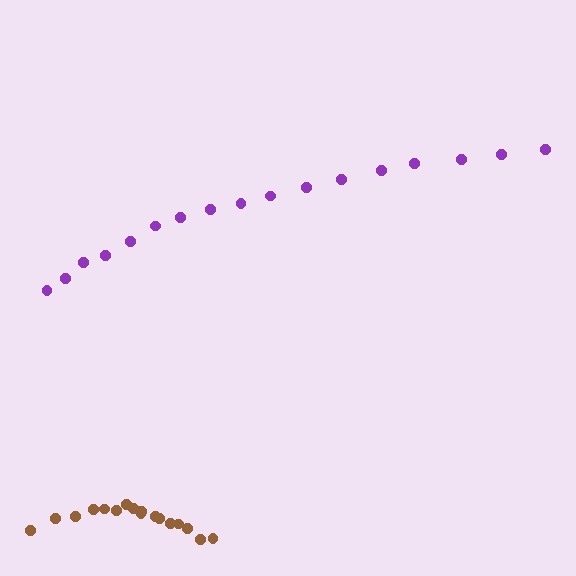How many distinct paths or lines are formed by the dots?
There are 2 distinct paths.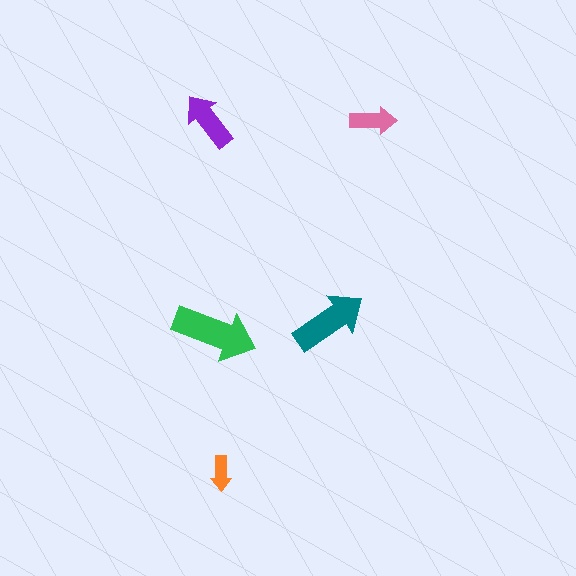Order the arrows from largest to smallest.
the green one, the teal one, the purple one, the pink one, the orange one.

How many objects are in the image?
There are 5 objects in the image.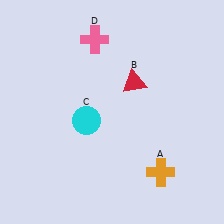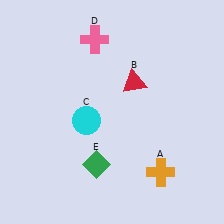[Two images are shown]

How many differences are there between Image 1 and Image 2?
There is 1 difference between the two images.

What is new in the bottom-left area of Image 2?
A green diamond (E) was added in the bottom-left area of Image 2.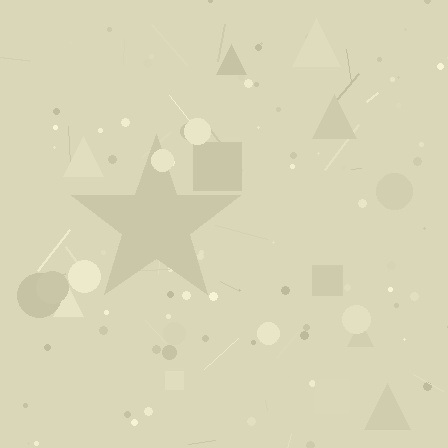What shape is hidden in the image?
A star is hidden in the image.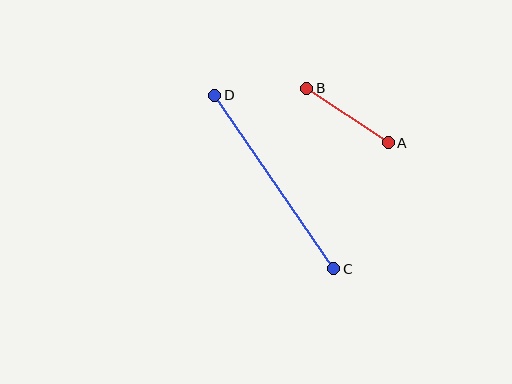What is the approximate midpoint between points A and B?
The midpoint is at approximately (348, 116) pixels.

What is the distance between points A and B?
The distance is approximately 98 pixels.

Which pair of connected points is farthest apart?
Points C and D are farthest apart.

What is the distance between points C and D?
The distance is approximately 211 pixels.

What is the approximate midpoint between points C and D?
The midpoint is at approximately (274, 182) pixels.